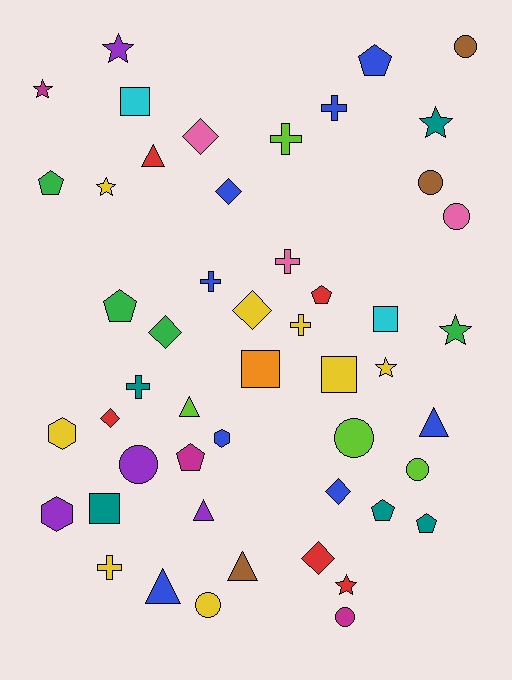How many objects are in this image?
There are 50 objects.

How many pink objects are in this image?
There are 3 pink objects.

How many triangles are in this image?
There are 6 triangles.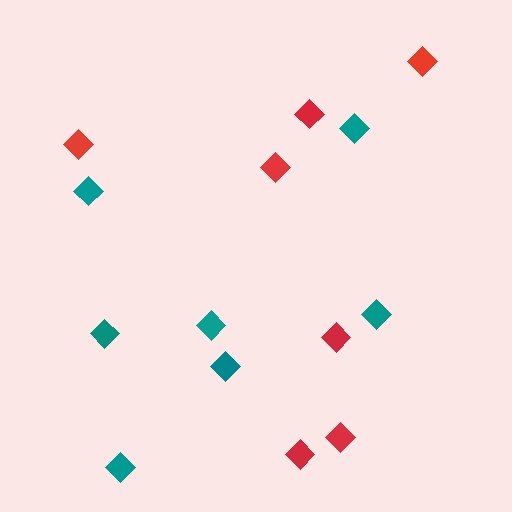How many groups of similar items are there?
There are 2 groups: one group of red diamonds (7) and one group of teal diamonds (7).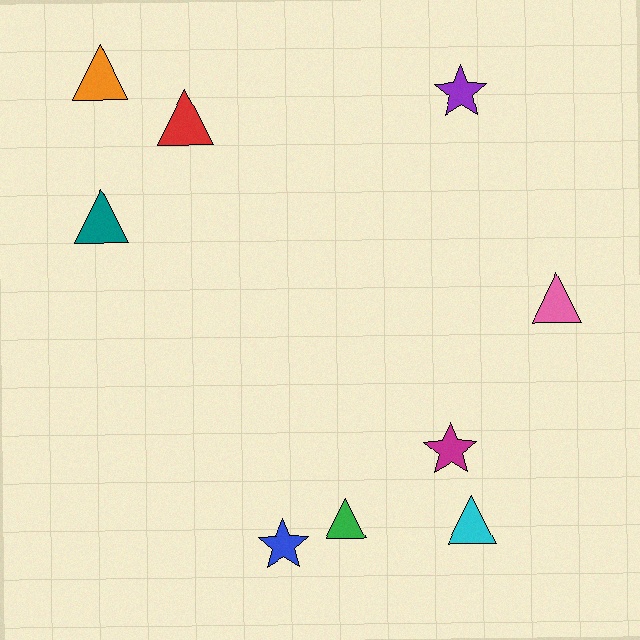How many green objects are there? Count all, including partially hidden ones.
There is 1 green object.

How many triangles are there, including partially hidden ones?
There are 6 triangles.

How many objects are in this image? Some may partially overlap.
There are 9 objects.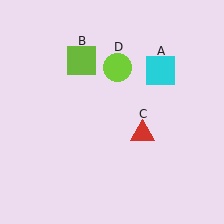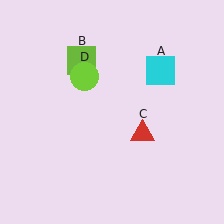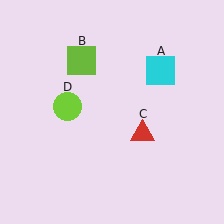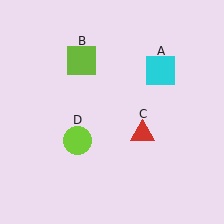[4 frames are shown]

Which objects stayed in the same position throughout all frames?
Cyan square (object A) and lime square (object B) and red triangle (object C) remained stationary.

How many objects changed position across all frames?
1 object changed position: lime circle (object D).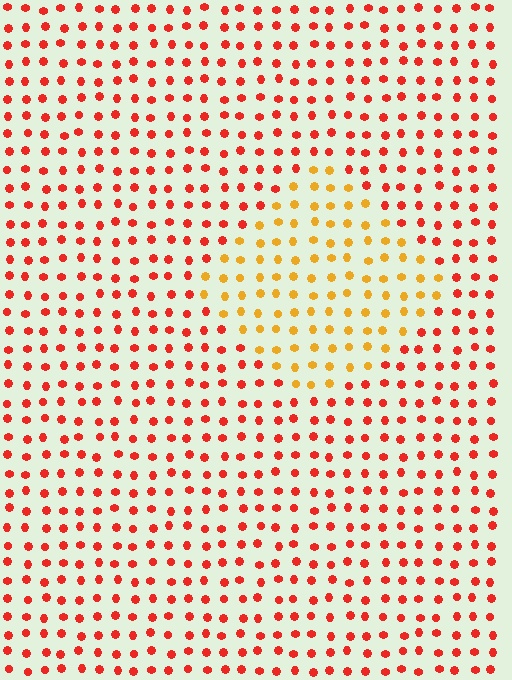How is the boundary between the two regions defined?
The boundary is defined purely by a slight shift in hue (about 38 degrees). Spacing, size, and orientation are identical on both sides.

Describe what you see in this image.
The image is filled with small red elements in a uniform arrangement. A diamond-shaped region is visible where the elements are tinted to a slightly different hue, forming a subtle color boundary.